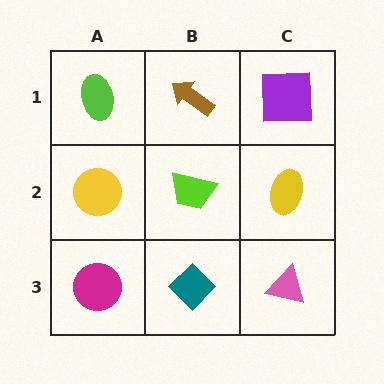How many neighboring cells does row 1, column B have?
3.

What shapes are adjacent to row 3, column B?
A lime trapezoid (row 2, column B), a magenta circle (row 3, column A), a pink triangle (row 3, column C).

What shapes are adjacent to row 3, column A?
A yellow circle (row 2, column A), a teal diamond (row 3, column B).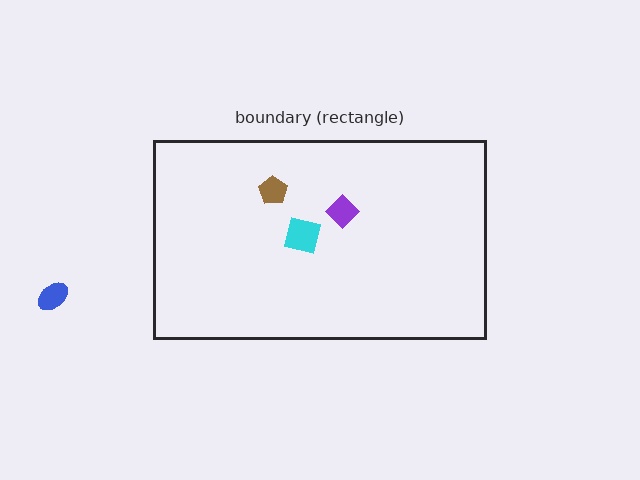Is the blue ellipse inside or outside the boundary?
Outside.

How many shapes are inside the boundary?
3 inside, 1 outside.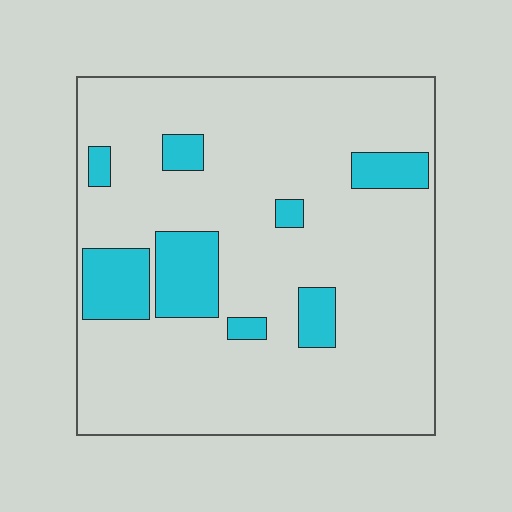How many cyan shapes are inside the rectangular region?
8.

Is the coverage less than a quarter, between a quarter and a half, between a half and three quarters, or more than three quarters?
Less than a quarter.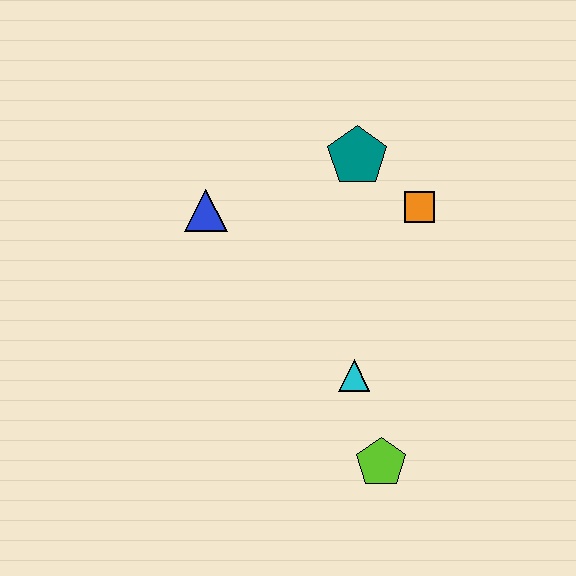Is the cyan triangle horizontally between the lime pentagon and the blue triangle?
Yes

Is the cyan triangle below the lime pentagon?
No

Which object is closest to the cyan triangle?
The lime pentagon is closest to the cyan triangle.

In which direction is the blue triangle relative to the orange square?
The blue triangle is to the left of the orange square.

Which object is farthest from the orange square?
The lime pentagon is farthest from the orange square.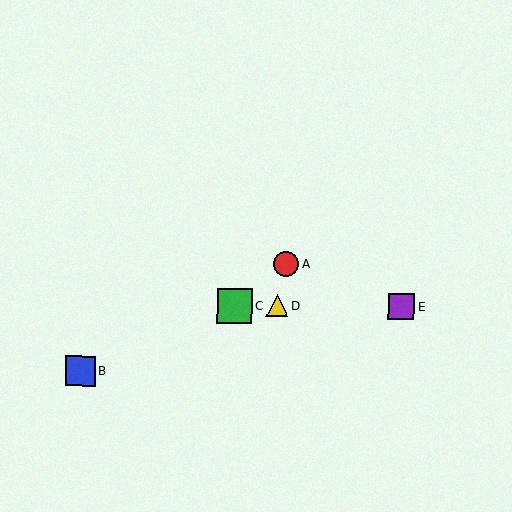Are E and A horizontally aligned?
No, E is at y≈307 and A is at y≈264.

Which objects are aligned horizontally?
Objects C, D, E are aligned horizontally.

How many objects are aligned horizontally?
3 objects (C, D, E) are aligned horizontally.